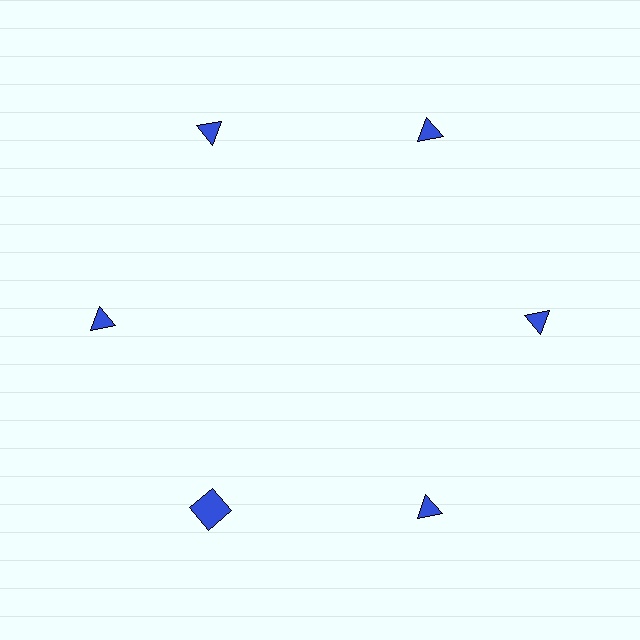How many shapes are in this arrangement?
There are 6 shapes arranged in a ring pattern.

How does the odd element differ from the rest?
It has a different shape: square instead of triangle.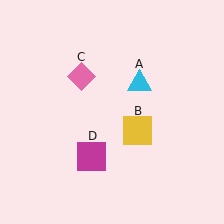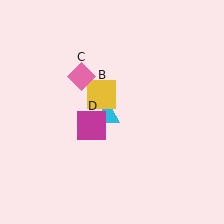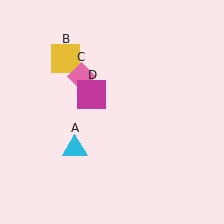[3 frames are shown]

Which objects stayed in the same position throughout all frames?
Pink diamond (object C) remained stationary.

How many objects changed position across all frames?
3 objects changed position: cyan triangle (object A), yellow square (object B), magenta square (object D).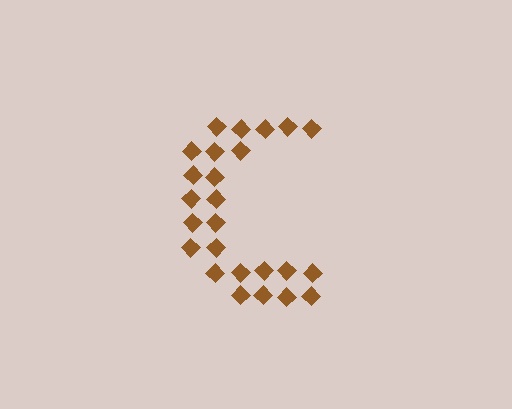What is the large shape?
The large shape is the letter C.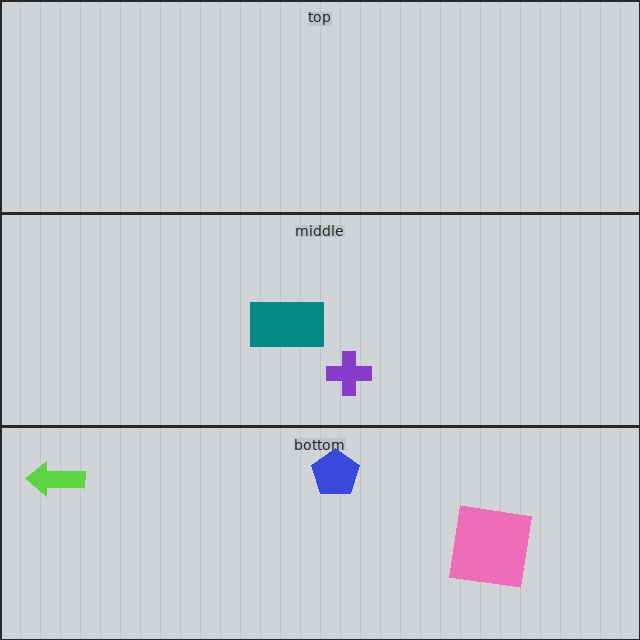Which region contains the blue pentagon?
The bottom region.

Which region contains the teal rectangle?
The middle region.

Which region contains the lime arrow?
The bottom region.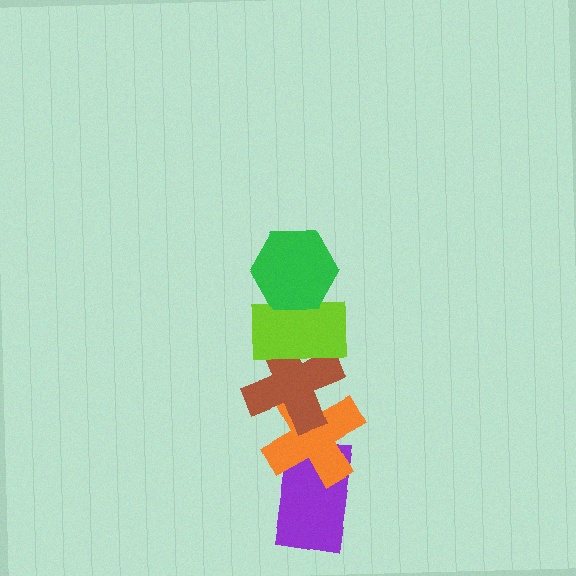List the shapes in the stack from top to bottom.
From top to bottom: the green hexagon, the lime rectangle, the brown cross, the orange cross, the purple rectangle.